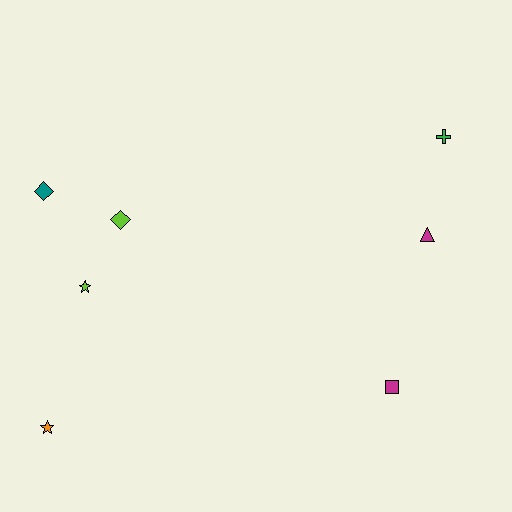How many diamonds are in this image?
There are 2 diamonds.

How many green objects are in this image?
There is 1 green object.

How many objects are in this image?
There are 7 objects.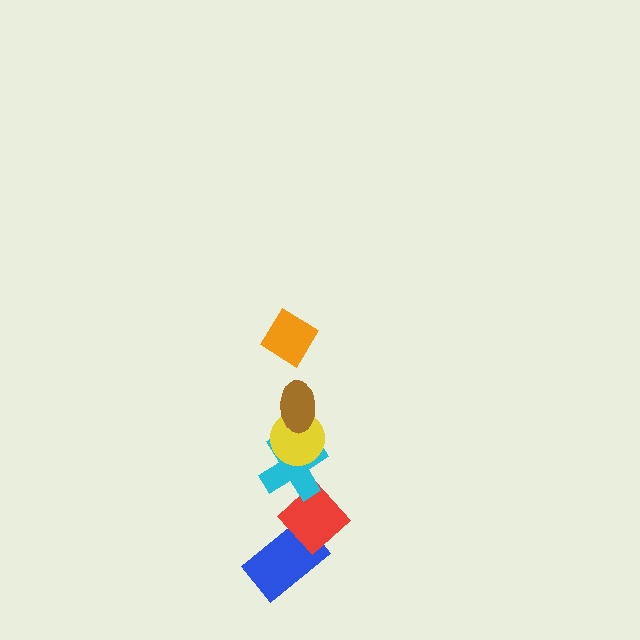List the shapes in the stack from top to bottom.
From top to bottom: the orange diamond, the brown ellipse, the yellow circle, the cyan cross, the red diamond, the blue rectangle.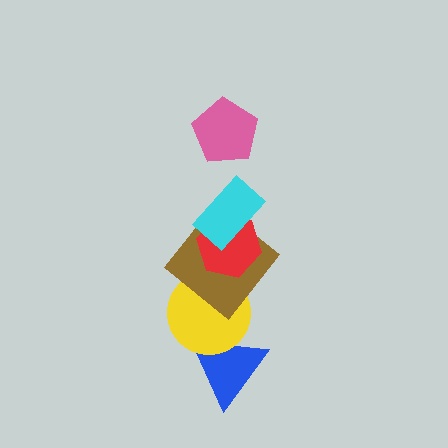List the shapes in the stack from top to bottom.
From top to bottom: the pink pentagon, the cyan rectangle, the red hexagon, the brown diamond, the yellow circle, the blue triangle.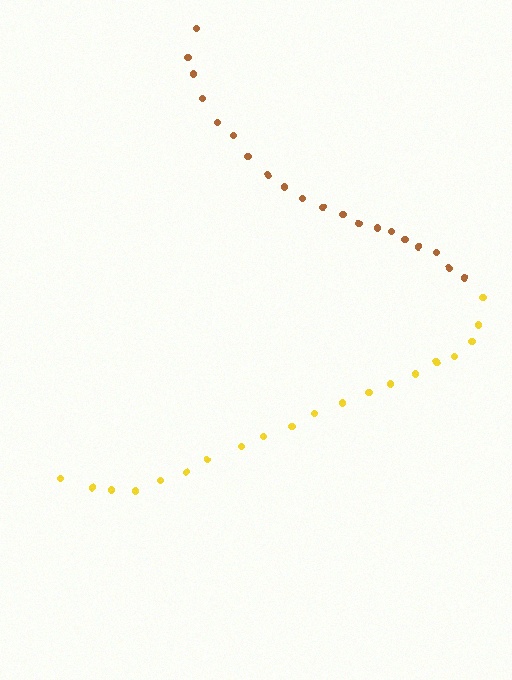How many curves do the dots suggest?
There are 2 distinct paths.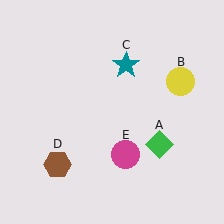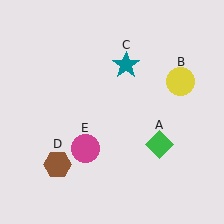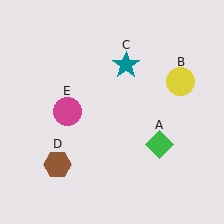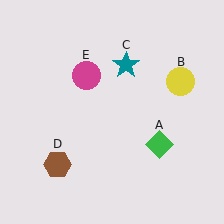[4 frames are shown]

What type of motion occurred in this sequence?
The magenta circle (object E) rotated clockwise around the center of the scene.